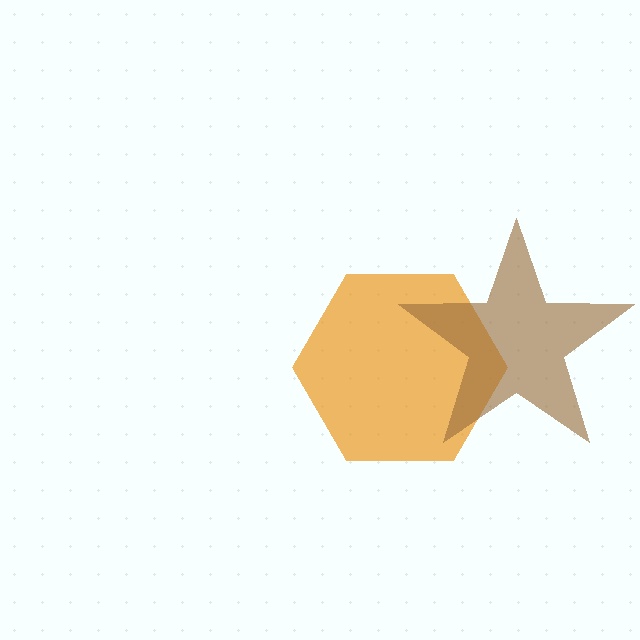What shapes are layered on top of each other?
The layered shapes are: an orange hexagon, a brown star.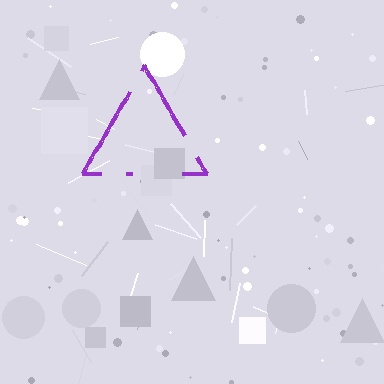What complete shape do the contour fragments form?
The contour fragments form a triangle.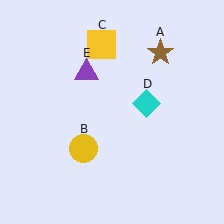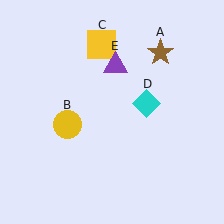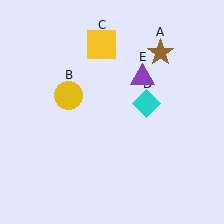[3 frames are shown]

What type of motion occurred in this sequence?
The yellow circle (object B), purple triangle (object E) rotated clockwise around the center of the scene.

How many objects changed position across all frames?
2 objects changed position: yellow circle (object B), purple triangle (object E).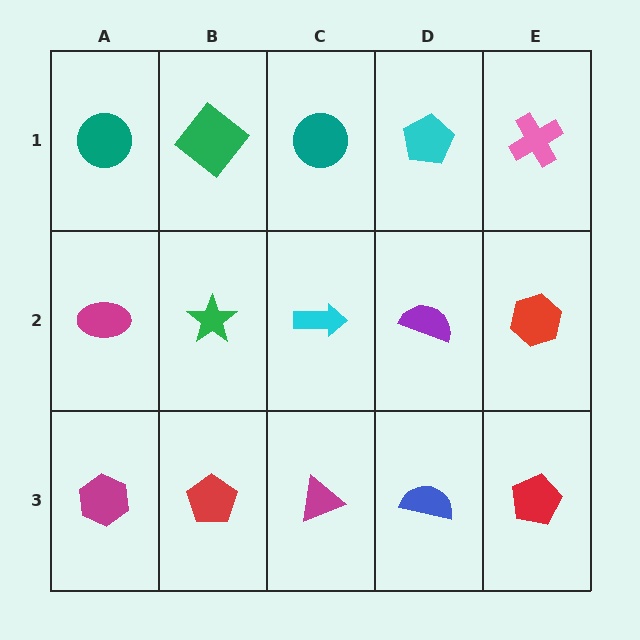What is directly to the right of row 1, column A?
A green diamond.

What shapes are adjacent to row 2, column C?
A teal circle (row 1, column C), a magenta triangle (row 3, column C), a green star (row 2, column B), a purple semicircle (row 2, column D).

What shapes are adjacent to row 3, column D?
A purple semicircle (row 2, column D), a magenta triangle (row 3, column C), a red pentagon (row 3, column E).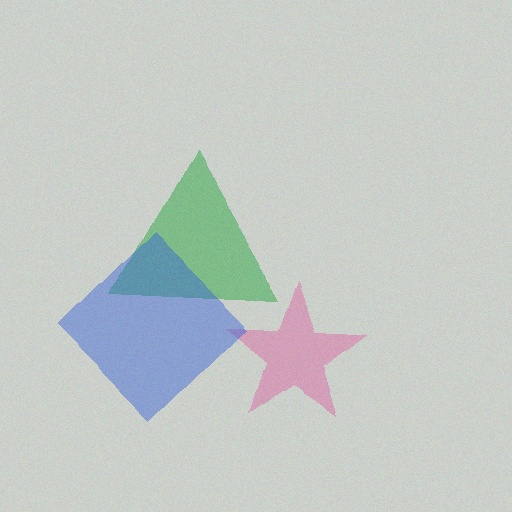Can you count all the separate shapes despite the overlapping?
Yes, there are 3 separate shapes.